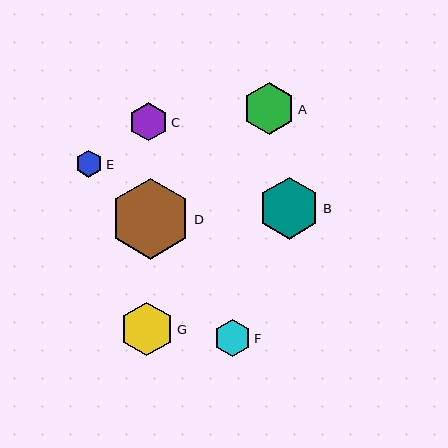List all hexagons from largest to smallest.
From largest to smallest: D, B, G, A, C, F, E.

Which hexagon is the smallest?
Hexagon E is the smallest with a size of approximately 27 pixels.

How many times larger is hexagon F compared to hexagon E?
Hexagon F is approximately 1.4 times the size of hexagon E.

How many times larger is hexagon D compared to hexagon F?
Hexagon D is approximately 2.2 times the size of hexagon F.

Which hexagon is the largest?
Hexagon D is the largest with a size of approximately 81 pixels.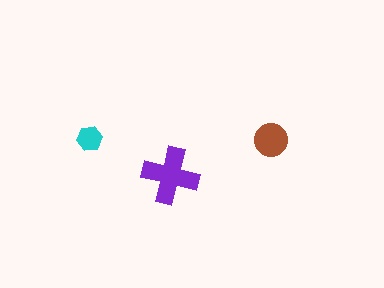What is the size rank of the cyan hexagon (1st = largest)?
3rd.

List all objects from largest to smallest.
The purple cross, the brown circle, the cyan hexagon.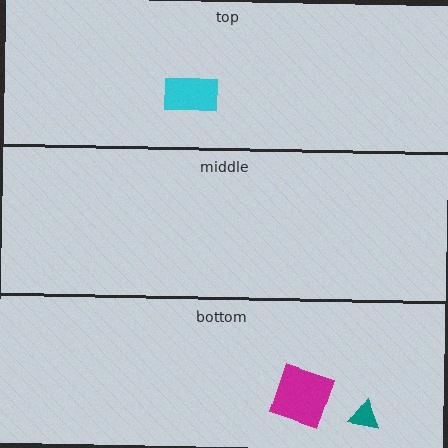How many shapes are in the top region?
1.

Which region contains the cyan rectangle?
The top region.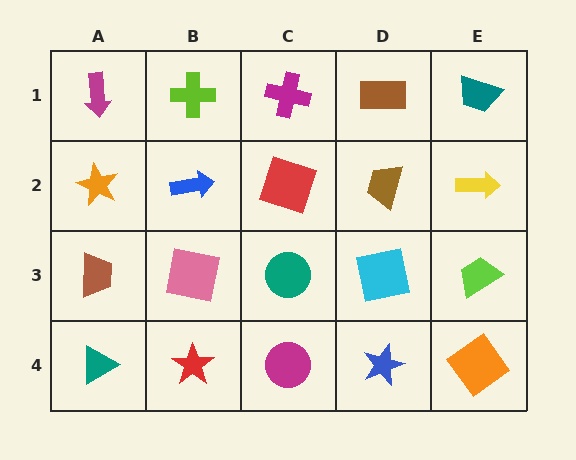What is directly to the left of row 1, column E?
A brown rectangle.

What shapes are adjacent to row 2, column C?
A magenta cross (row 1, column C), a teal circle (row 3, column C), a blue arrow (row 2, column B), a brown trapezoid (row 2, column D).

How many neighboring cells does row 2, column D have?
4.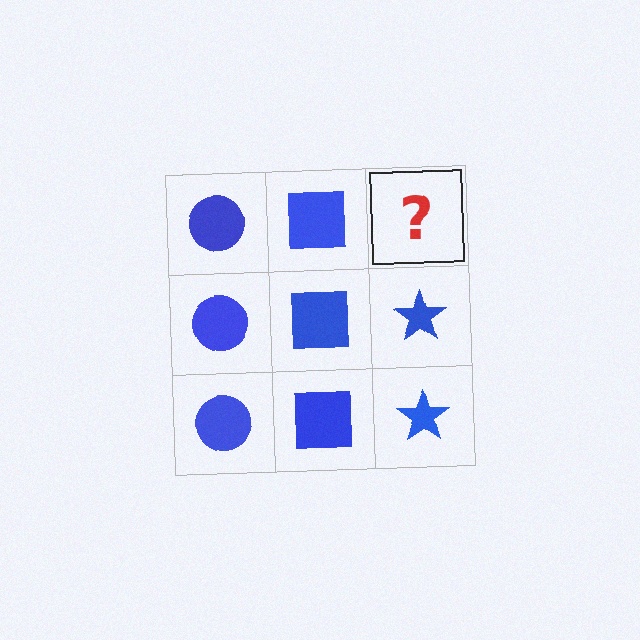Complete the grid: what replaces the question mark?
The question mark should be replaced with a blue star.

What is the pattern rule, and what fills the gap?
The rule is that each column has a consistent shape. The gap should be filled with a blue star.